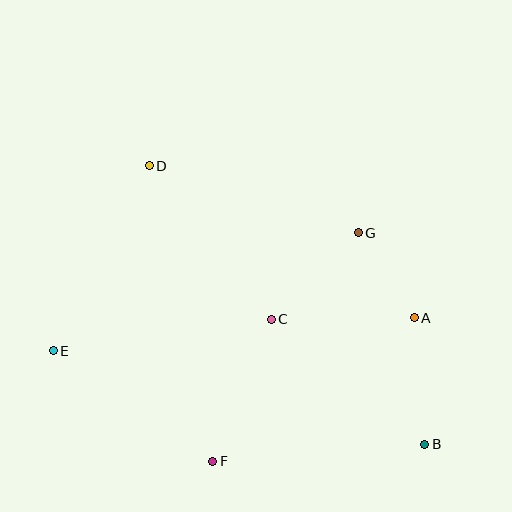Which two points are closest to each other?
Points A and G are closest to each other.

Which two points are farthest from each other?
Points B and D are farthest from each other.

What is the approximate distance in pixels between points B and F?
The distance between B and F is approximately 212 pixels.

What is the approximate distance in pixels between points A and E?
The distance between A and E is approximately 363 pixels.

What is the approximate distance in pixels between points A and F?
The distance between A and F is approximately 248 pixels.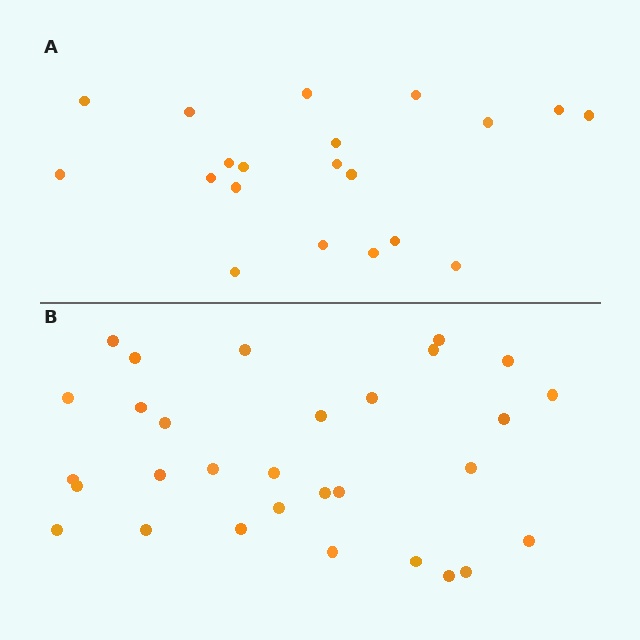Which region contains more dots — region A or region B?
Region B (the bottom region) has more dots.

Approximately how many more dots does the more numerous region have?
Region B has roughly 10 or so more dots than region A.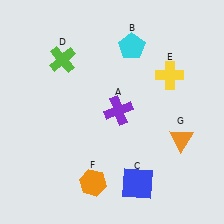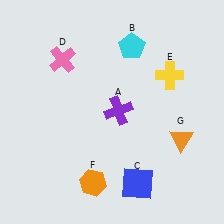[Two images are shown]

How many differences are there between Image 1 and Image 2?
There is 1 difference between the two images.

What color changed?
The cross (D) changed from lime in Image 1 to pink in Image 2.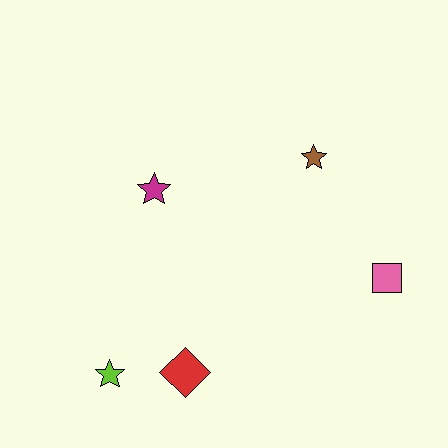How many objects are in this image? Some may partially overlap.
There are 5 objects.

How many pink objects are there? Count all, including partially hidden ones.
There is 1 pink object.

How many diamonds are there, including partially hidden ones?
There is 1 diamond.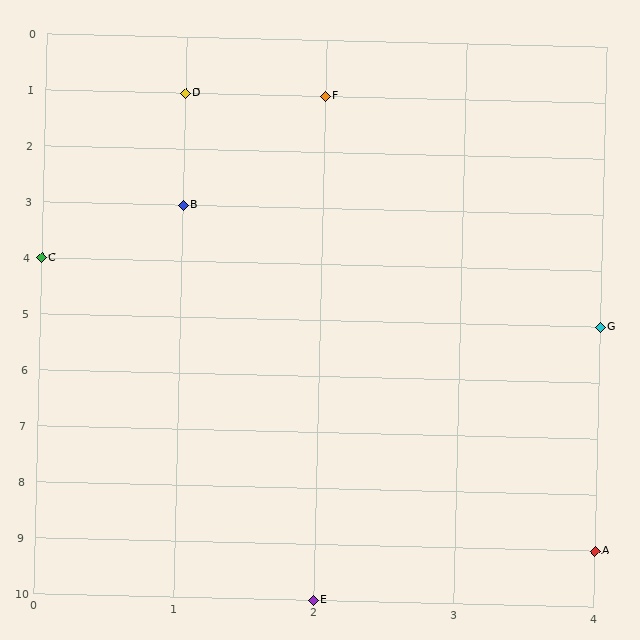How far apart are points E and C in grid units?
Points E and C are 2 columns and 6 rows apart (about 6.3 grid units diagonally).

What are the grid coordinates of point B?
Point B is at grid coordinates (1, 3).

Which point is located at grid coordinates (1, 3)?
Point B is at (1, 3).